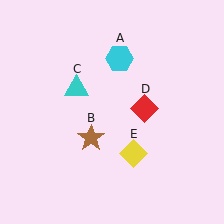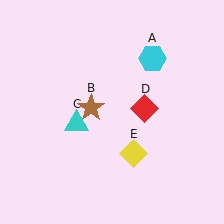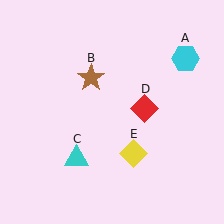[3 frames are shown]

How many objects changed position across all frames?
3 objects changed position: cyan hexagon (object A), brown star (object B), cyan triangle (object C).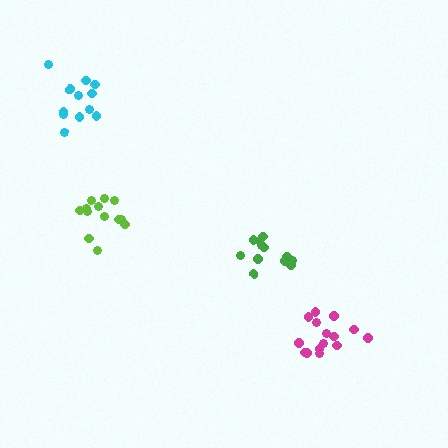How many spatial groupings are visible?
There are 4 spatial groupings.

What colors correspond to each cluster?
The clusters are colored: magenta, cyan, green, lime.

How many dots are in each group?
Group 1: 15 dots, Group 2: 12 dots, Group 3: 12 dots, Group 4: 13 dots (52 total).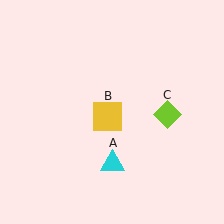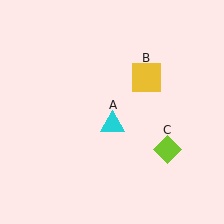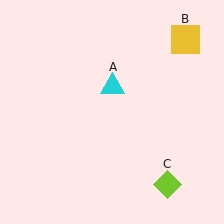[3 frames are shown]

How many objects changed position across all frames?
3 objects changed position: cyan triangle (object A), yellow square (object B), lime diamond (object C).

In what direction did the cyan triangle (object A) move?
The cyan triangle (object A) moved up.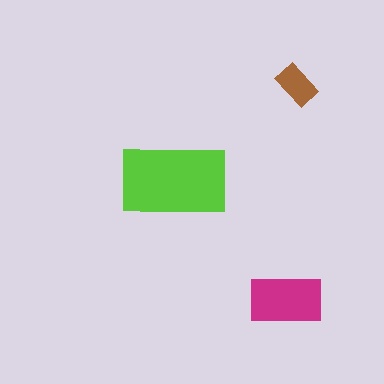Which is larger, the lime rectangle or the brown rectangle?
The lime one.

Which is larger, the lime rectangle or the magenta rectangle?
The lime one.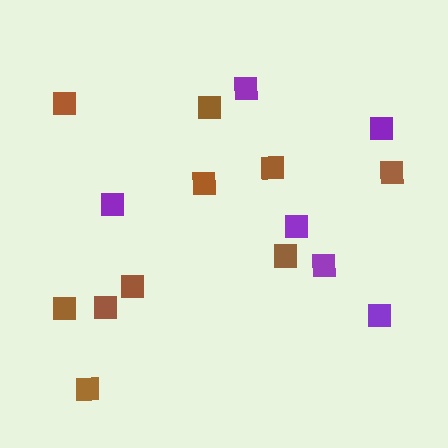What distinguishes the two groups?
There are 2 groups: one group of purple squares (6) and one group of brown squares (10).